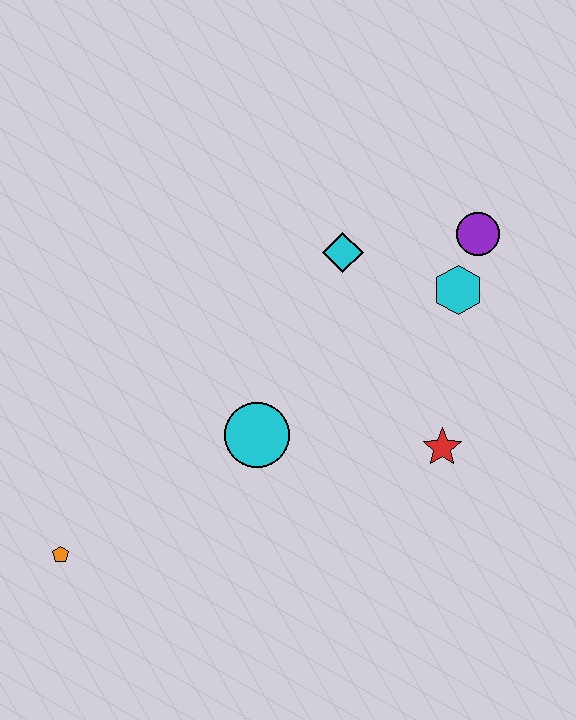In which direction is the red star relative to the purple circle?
The red star is below the purple circle.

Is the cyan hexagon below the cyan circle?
No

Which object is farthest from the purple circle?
The orange pentagon is farthest from the purple circle.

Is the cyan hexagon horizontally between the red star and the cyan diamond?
No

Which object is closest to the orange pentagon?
The cyan circle is closest to the orange pentagon.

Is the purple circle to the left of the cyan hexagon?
No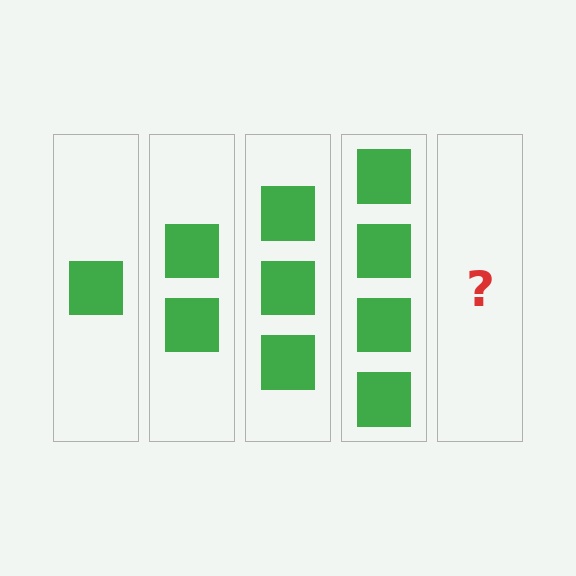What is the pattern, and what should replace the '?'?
The pattern is that each step adds one more square. The '?' should be 5 squares.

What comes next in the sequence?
The next element should be 5 squares.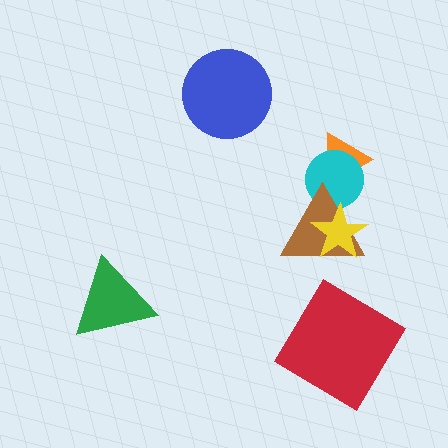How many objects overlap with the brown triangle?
2 objects overlap with the brown triangle.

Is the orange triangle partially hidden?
Yes, it is partially covered by another shape.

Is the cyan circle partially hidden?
Yes, it is partially covered by another shape.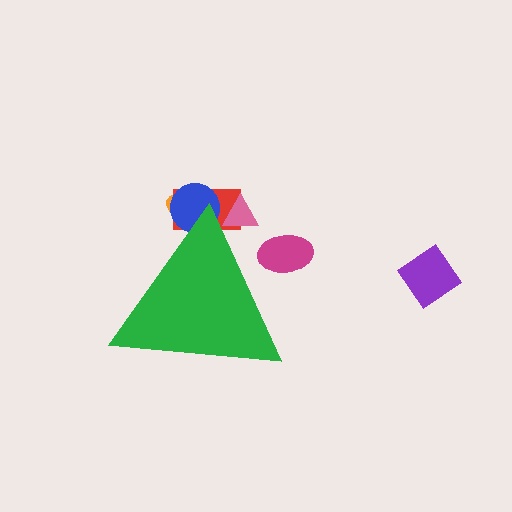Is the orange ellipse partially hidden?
Yes, the orange ellipse is partially hidden behind the green triangle.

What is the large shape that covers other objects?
A green triangle.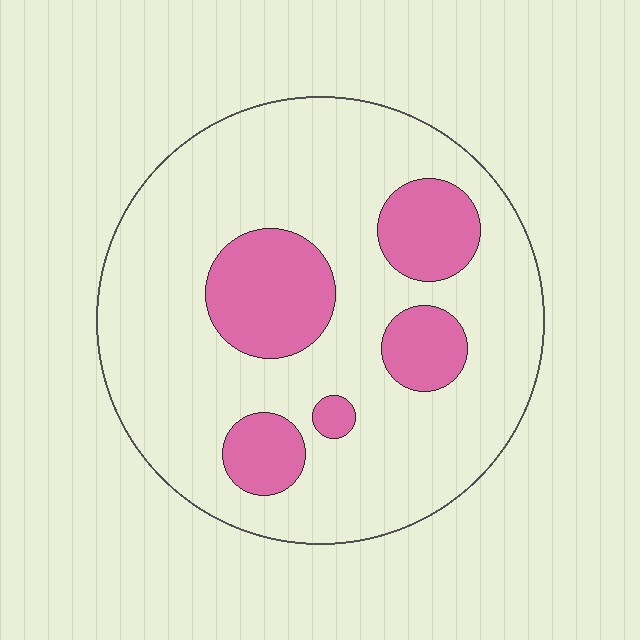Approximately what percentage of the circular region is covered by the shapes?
Approximately 20%.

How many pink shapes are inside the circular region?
5.